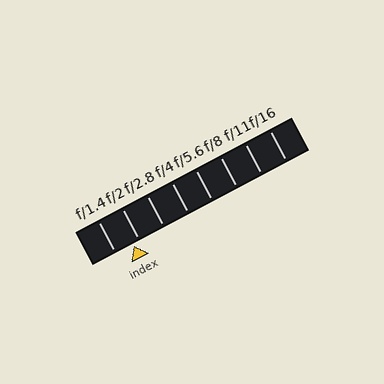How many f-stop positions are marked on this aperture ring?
There are 8 f-stop positions marked.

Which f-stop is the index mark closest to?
The index mark is closest to f/2.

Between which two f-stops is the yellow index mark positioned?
The index mark is between f/1.4 and f/2.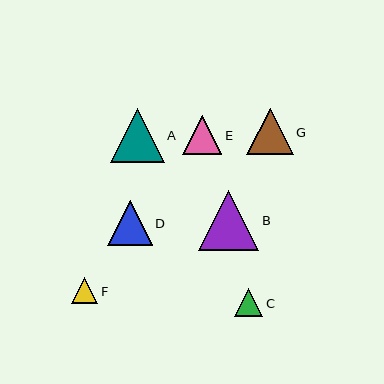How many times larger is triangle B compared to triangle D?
Triangle B is approximately 1.3 times the size of triangle D.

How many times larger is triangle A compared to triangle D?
Triangle A is approximately 1.2 times the size of triangle D.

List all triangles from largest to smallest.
From largest to smallest: B, A, G, D, E, C, F.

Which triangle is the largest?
Triangle B is the largest with a size of approximately 60 pixels.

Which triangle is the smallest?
Triangle F is the smallest with a size of approximately 26 pixels.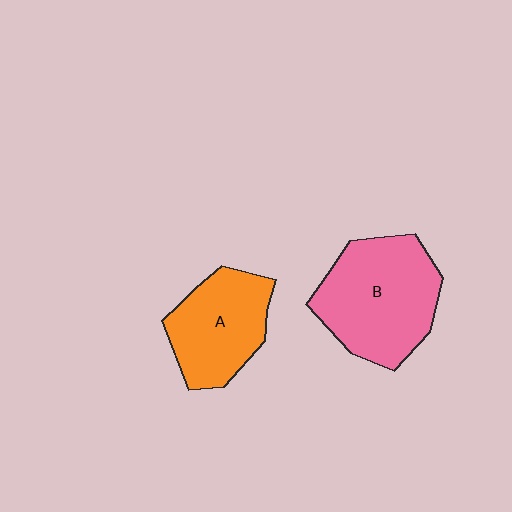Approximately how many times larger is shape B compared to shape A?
Approximately 1.3 times.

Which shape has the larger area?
Shape B (pink).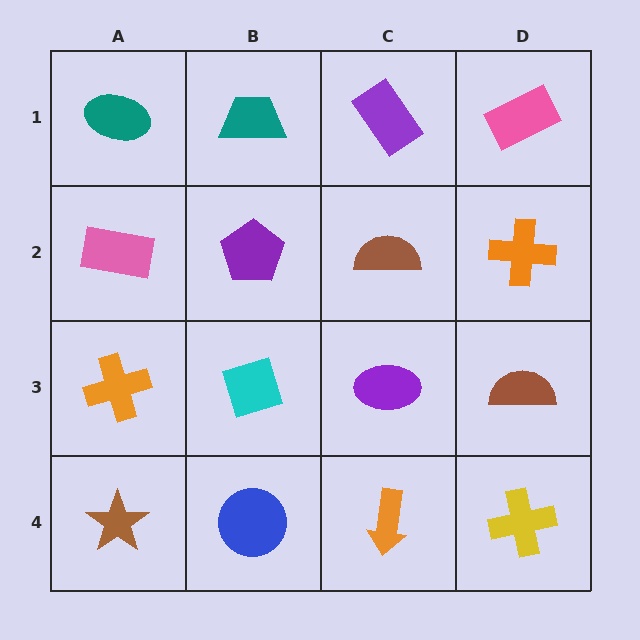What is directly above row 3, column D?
An orange cross.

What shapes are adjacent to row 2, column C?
A purple rectangle (row 1, column C), a purple ellipse (row 3, column C), a purple pentagon (row 2, column B), an orange cross (row 2, column D).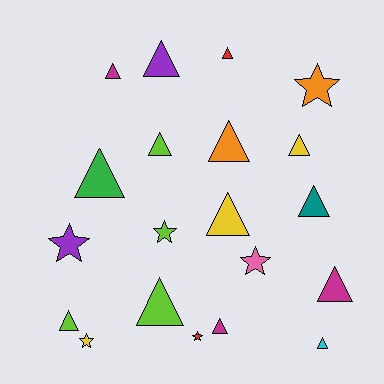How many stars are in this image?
There are 6 stars.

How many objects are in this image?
There are 20 objects.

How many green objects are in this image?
There is 1 green object.